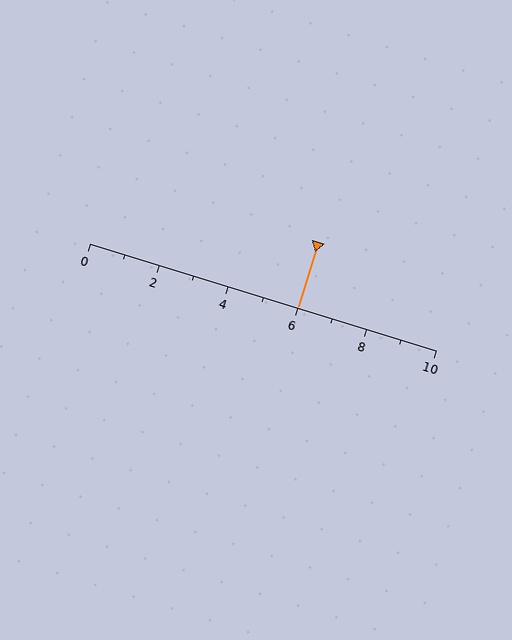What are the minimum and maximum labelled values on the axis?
The axis runs from 0 to 10.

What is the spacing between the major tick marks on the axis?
The major ticks are spaced 2 apart.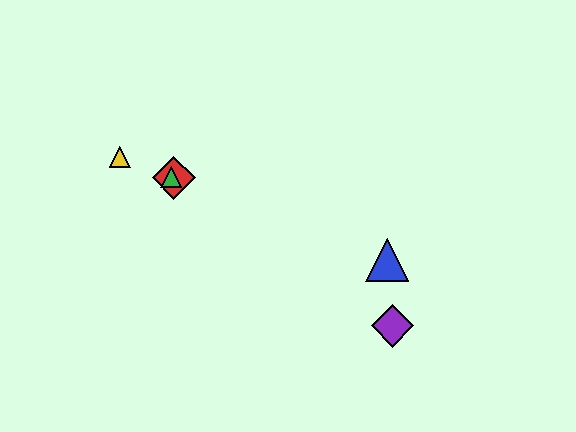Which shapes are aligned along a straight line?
The red diamond, the blue triangle, the green triangle, the yellow triangle are aligned along a straight line.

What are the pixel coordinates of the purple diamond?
The purple diamond is at (393, 326).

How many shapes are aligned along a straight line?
4 shapes (the red diamond, the blue triangle, the green triangle, the yellow triangle) are aligned along a straight line.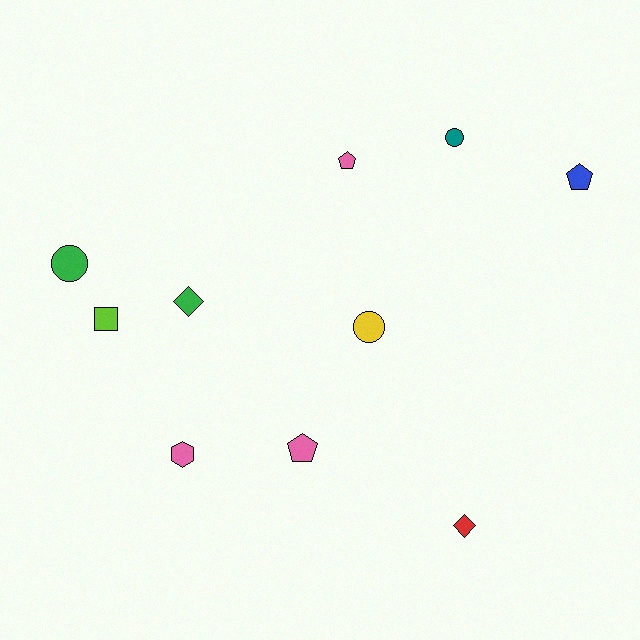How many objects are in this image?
There are 10 objects.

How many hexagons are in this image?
There is 1 hexagon.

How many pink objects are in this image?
There are 3 pink objects.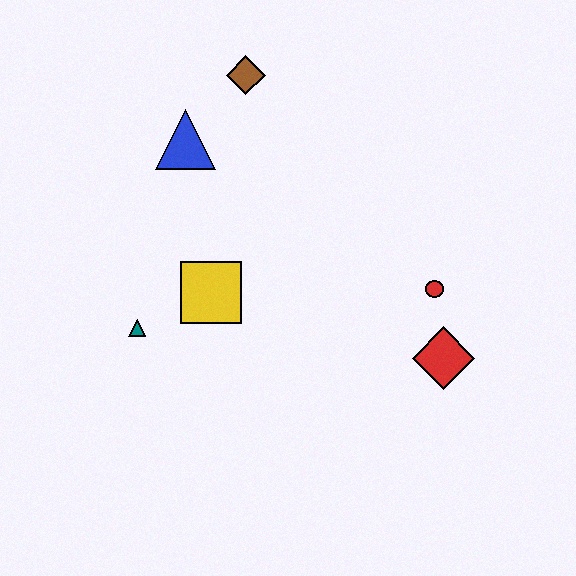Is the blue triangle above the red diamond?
Yes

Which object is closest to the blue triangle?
The brown diamond is closest to the blue triangle.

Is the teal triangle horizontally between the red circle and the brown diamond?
No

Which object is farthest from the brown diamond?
The red diamond is farthest from the brown diamond.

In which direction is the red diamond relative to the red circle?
The red diamond is below the red circle.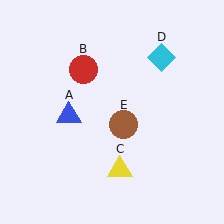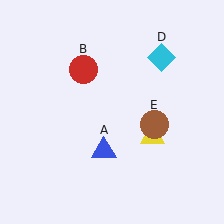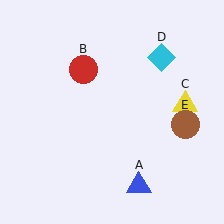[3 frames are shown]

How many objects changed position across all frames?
3 objects changed position: blue triangle (object A), yellow triangle (object C), brown circle (object E).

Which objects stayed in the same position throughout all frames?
Red circle (object B) and cyan diamond (object D) remained stationary.